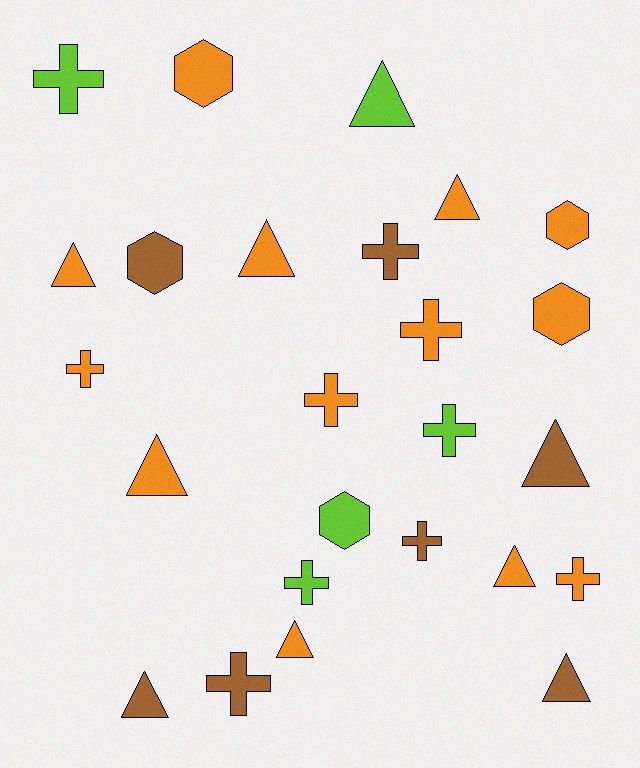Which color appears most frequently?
Orange, with 13 objects.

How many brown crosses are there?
There are 3 brown crosses.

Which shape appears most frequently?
Triangle, with 10 objects.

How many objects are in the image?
There are 25 objects.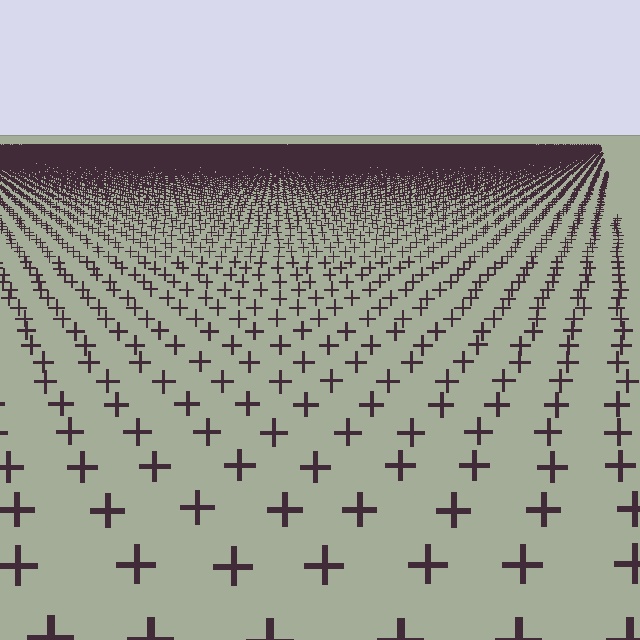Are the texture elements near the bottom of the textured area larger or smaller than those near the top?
Larger. Near the bottom, elements are closer to the viewer and appear at a bigger on-screen size.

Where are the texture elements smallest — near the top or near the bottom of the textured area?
Near the top.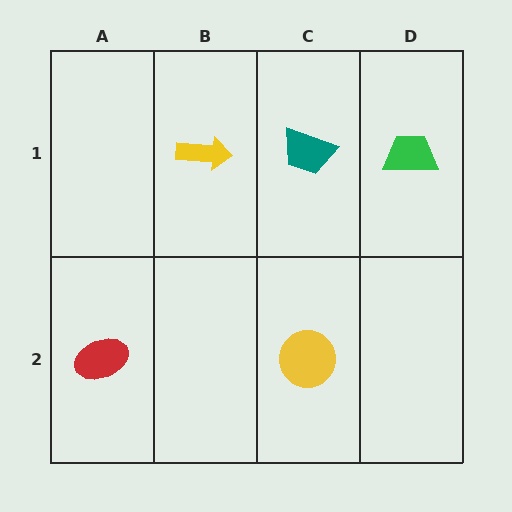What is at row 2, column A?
A red ellipse.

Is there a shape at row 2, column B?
No, that cell is empty.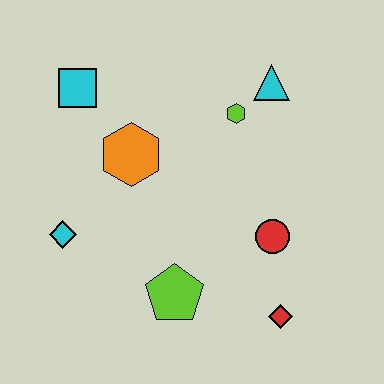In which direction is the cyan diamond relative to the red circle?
The cyan diamond is to the left of the red circle.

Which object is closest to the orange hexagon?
The cyan square is closest to the orange hexagon.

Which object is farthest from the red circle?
The cyan square is farthest from the red circle.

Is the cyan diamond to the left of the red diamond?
Yes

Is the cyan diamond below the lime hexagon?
Yes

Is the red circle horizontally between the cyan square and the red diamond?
Yes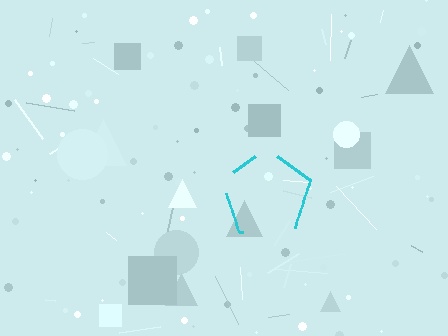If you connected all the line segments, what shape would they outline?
They would outline a pentagon.